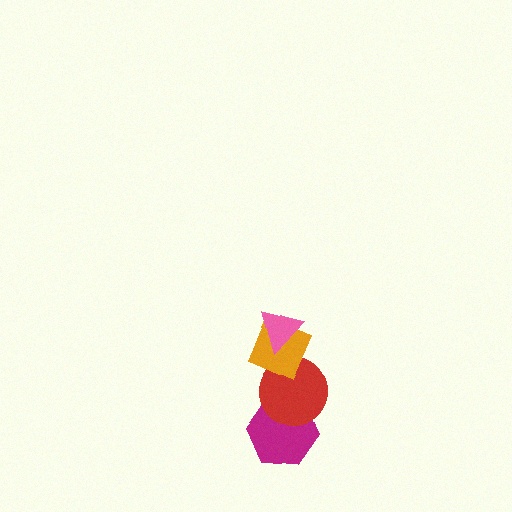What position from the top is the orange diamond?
The orange diamond is 2nd from the top.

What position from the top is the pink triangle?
The pink triangle is 1st from the top.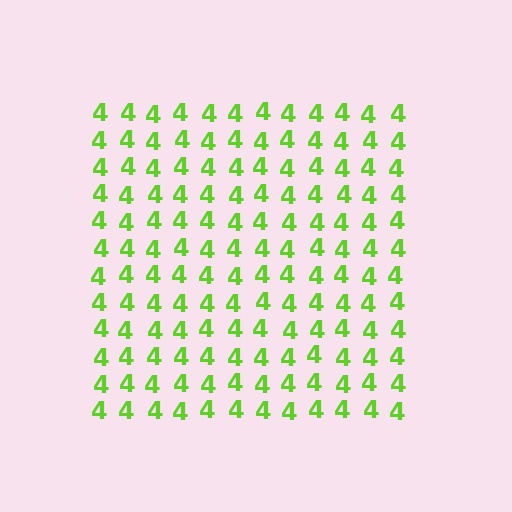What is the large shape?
The large shape is a square.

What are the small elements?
The small elements are digit 4's.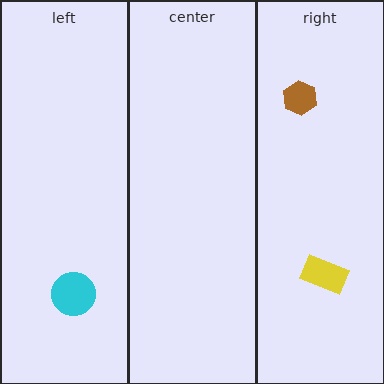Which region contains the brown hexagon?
The right region.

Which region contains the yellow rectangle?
The right region.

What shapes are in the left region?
The cyan circle.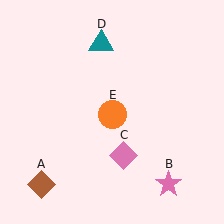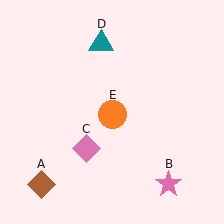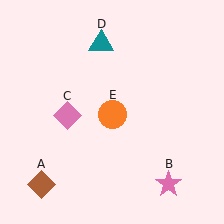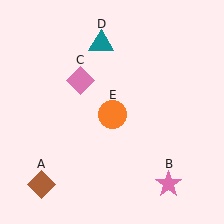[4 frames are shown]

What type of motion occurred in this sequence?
The pink diamond (object C) rotated clockwise around the center of the scene.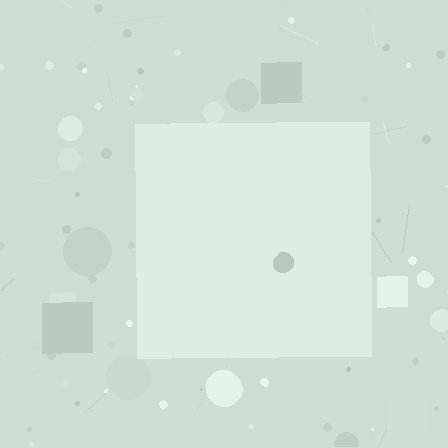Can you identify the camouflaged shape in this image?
The camouflaged shape is a square.